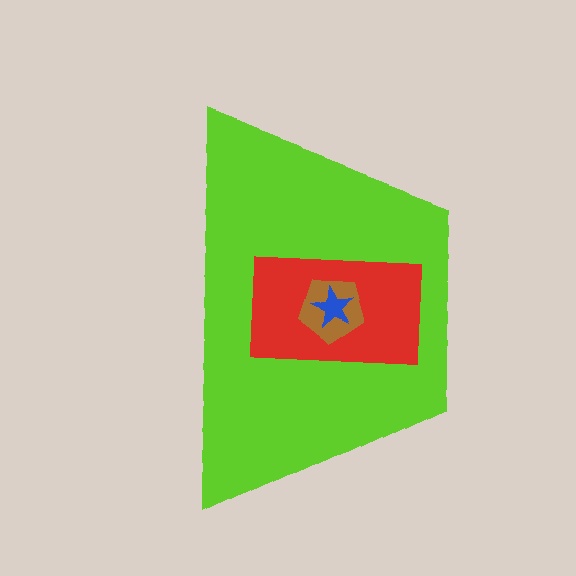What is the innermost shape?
The blue star.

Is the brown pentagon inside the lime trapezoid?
Yes.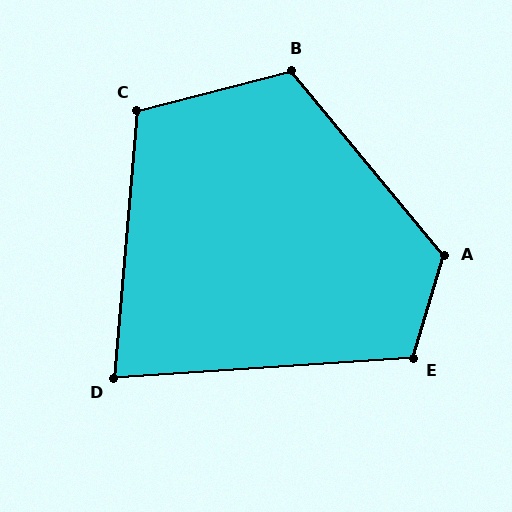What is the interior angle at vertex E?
Approximately 110 degrees (obtuse).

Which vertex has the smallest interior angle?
D, at approximately 81 degrees.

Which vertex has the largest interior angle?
A, at approximately 124 degrees.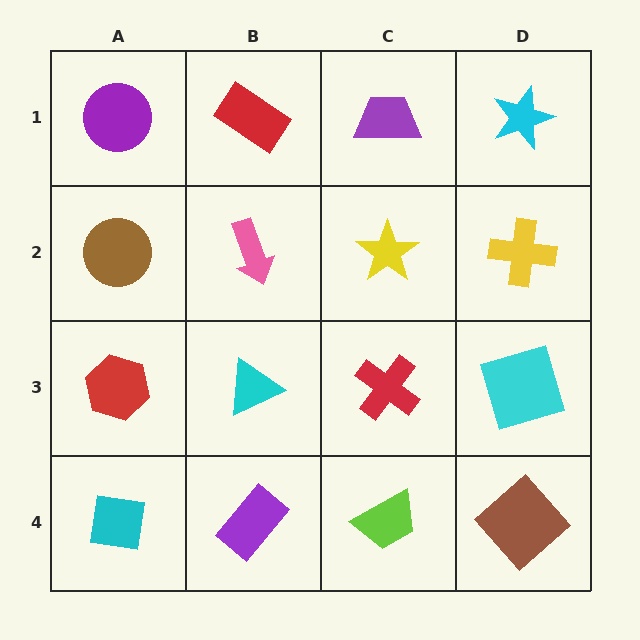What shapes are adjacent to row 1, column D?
A yellow cross (row 2, column D), a purple trapezoid (row 1, column C).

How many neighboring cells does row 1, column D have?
2.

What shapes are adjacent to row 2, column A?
A purple circle (row 1, column A), a red hexagon (row 3, column A), a pink arrow (row 2, column B).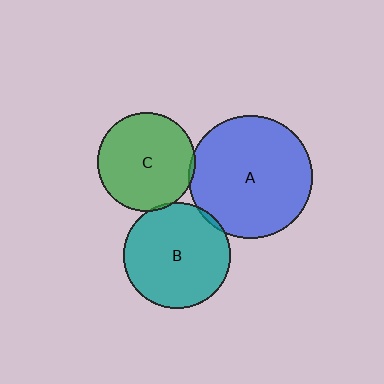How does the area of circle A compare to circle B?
Approximately 1.3 times.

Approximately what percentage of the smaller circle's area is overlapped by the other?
Approximately 5%.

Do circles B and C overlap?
Yes.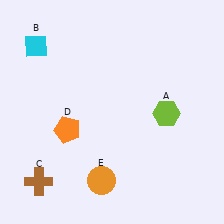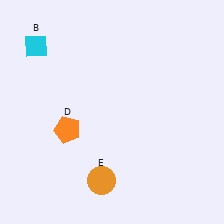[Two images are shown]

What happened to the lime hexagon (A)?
The lime hexagon (A) was removed in Image 2. It was in the bottom-right area of Image 1.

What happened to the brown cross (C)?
The brown cross (C) was removed in Image 2. It was in the bottom-left area of Image 1.